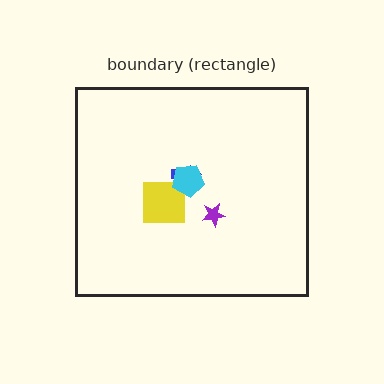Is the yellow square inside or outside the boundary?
Inside.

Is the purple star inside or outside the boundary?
Inside.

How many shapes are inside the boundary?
4 inside, 0 outside.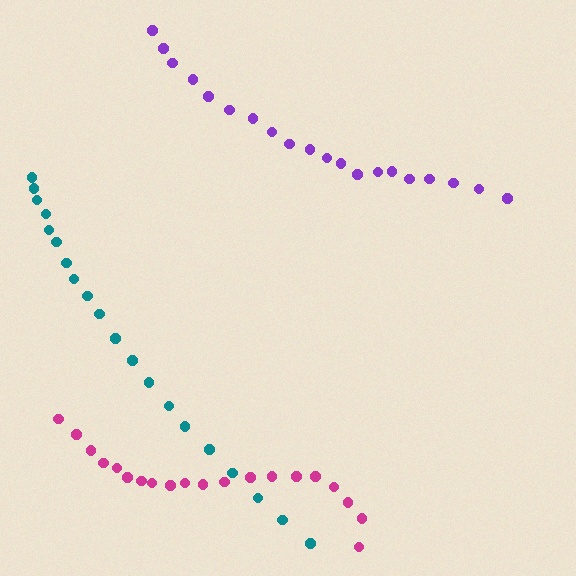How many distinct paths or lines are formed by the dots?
There are 3 distinct paths.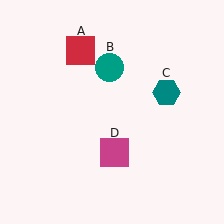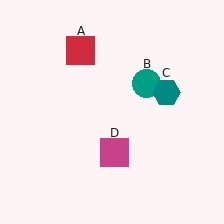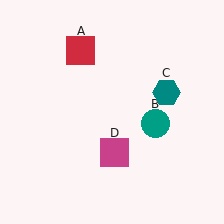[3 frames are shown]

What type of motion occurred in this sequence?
The teal circle (object B) rotated clockwise around the center of the scene.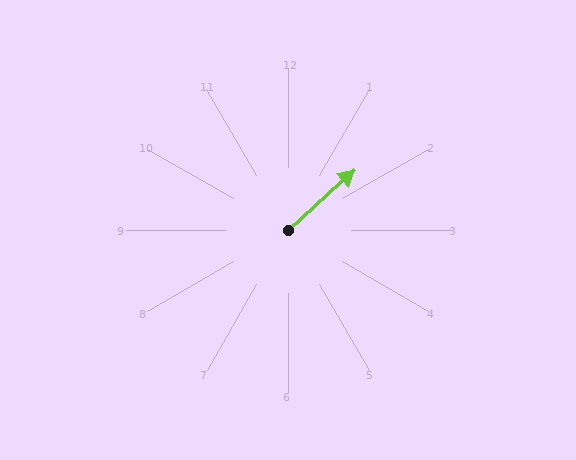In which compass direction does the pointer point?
Northeast.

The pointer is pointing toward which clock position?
Roughly 2 o'clock.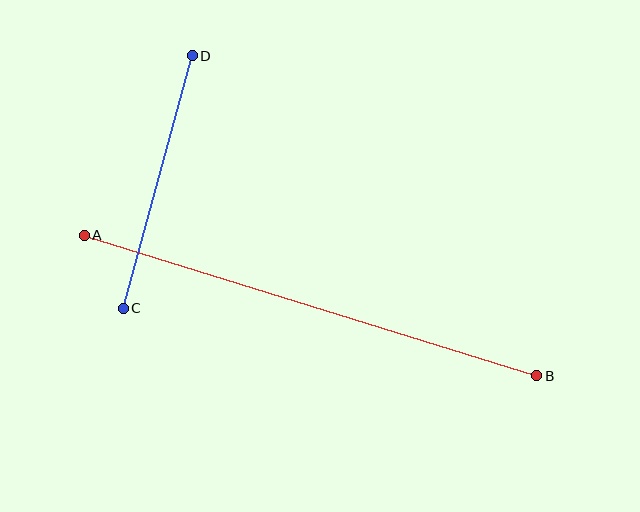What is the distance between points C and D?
The distance is approximately 262 pixels.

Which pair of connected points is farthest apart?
Points A and B are farthest apart.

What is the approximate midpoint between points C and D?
The midpoint is at approximately (158, 182) pixels.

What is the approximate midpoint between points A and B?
The midpoint is at approximately (310, 306) pixels.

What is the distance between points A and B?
The distance is approximately 474 pixels.